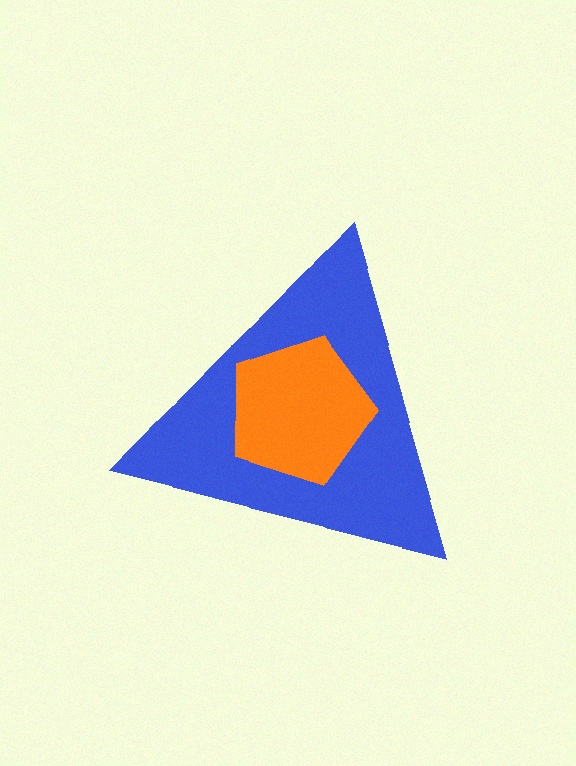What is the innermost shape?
The orange pentagon.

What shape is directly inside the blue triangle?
The orange pentagon.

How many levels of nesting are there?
2.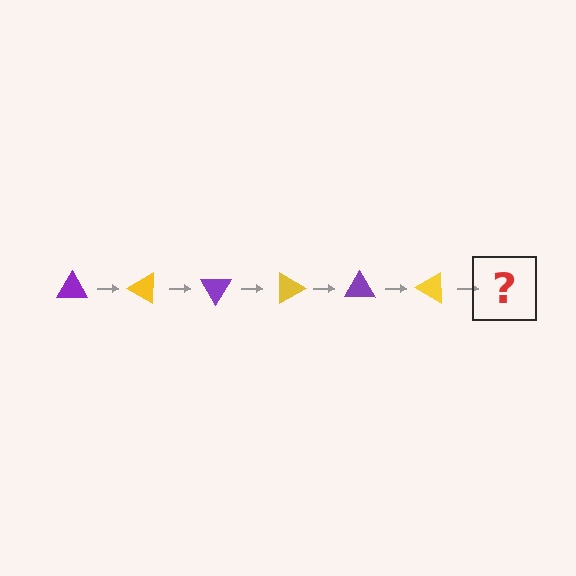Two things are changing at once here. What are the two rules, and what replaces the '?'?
The two rules are that it rotates 30 degrees each step and the color cycles through purple and yellow. The '?' should be a purple triangle, rotated 180 degrees from the start.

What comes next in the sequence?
The next element should be a purple triangle, rotated 180 degrees from the start.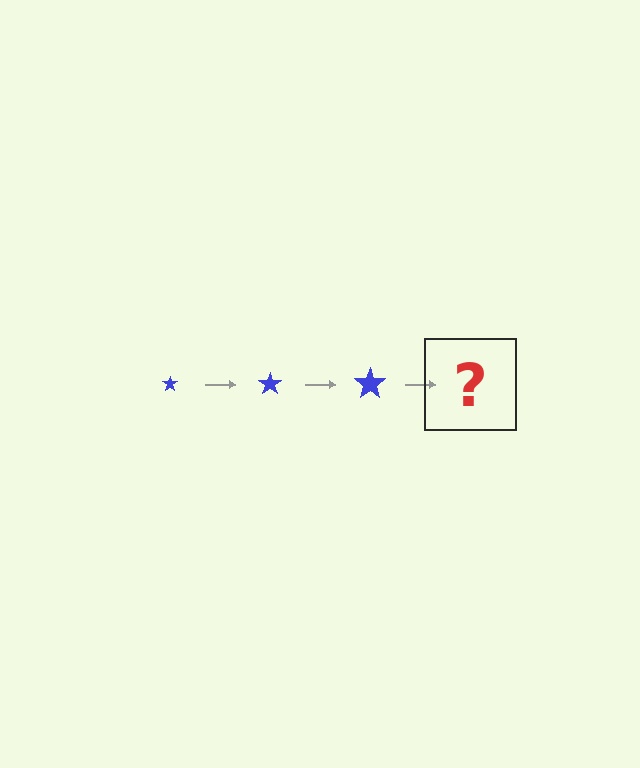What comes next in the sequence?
The next element should be a blue star, larger than the previous one.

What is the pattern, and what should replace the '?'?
The pattern is that the star gets progressively larger each step. The '?' should be a blue star, larger than the previous one.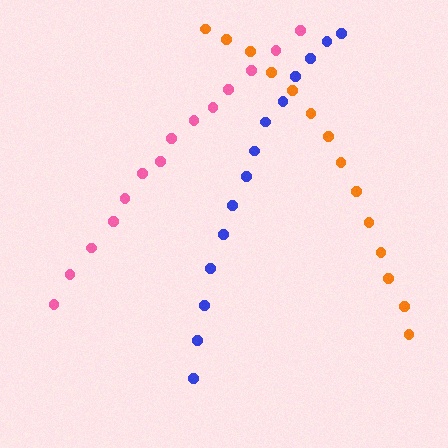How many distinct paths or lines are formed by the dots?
There are 3 distinct paths.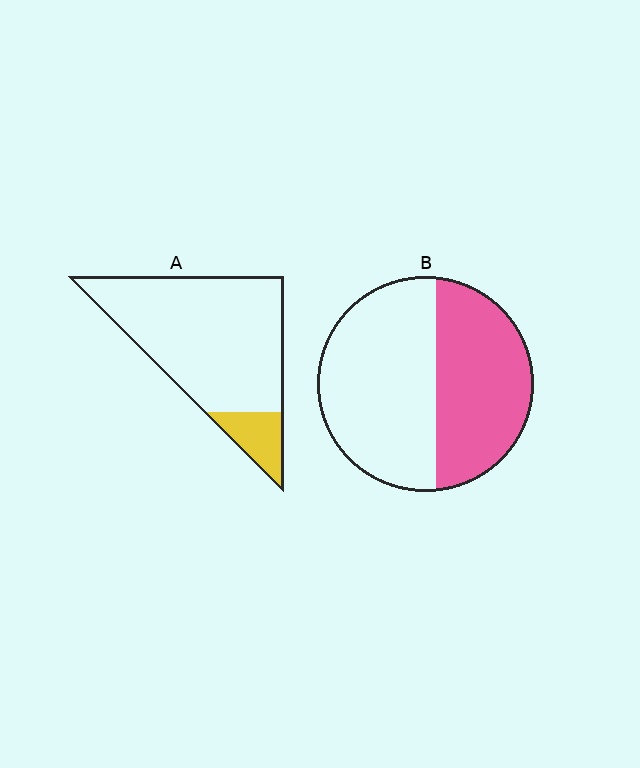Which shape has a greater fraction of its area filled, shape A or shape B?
Shape B.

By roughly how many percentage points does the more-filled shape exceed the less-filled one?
By roughly 30 percentage points (B over A).